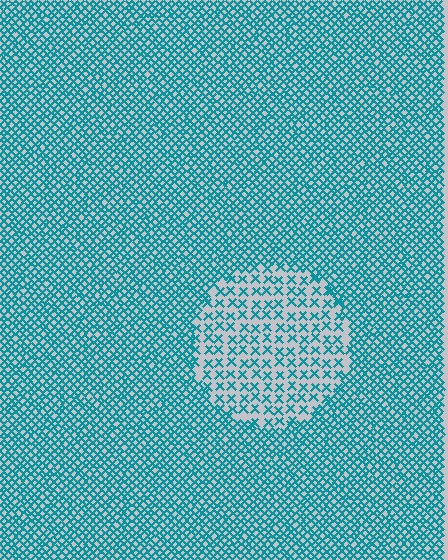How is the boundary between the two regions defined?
The boundary is defined by a change in element density (approximately 2.3x ratio). All elements are the same color, size, and shape.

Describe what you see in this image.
The image contains small teal elements arranged at two different densities. A circle-shaped region is visible where the elements are less densely packed than the surrounding area.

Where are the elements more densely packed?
The elements are more densely packed outside the circle boundary.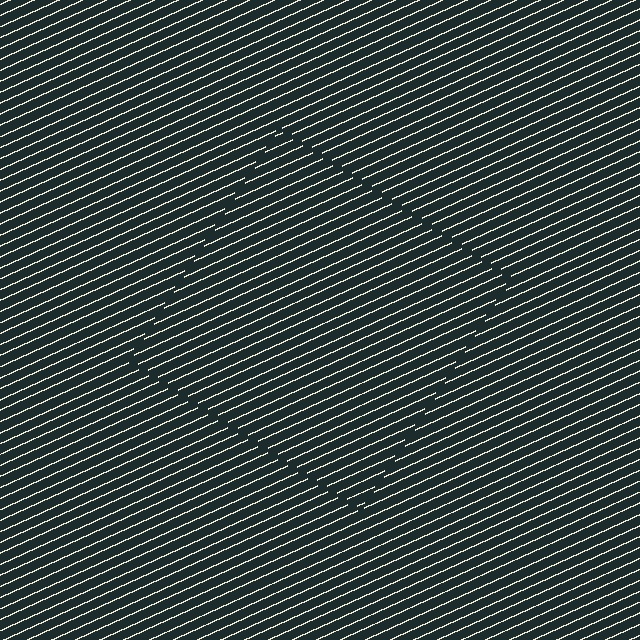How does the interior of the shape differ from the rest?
The interior of the shape contains the same grating, shifted by half a period — the contour is defined by the phase discontinuity where line-ends from the inner and outer gratings abut.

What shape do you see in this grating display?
An illusory square. The interior of the shape contains the same grating, shifted by half a period — the contour is defined by the phase discontinuity where line-ends from the inner and outer gratings abut.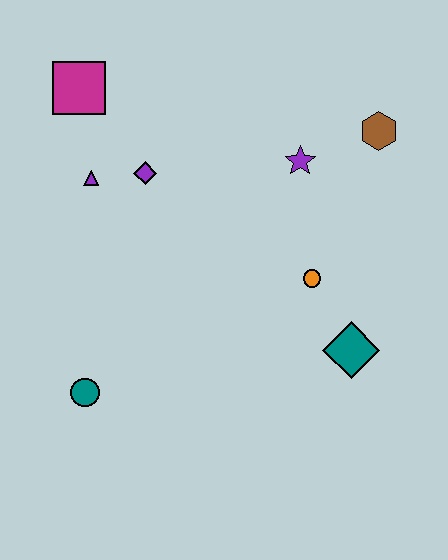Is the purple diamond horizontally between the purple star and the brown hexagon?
No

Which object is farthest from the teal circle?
The brown hexagon is farthest from the teal circle.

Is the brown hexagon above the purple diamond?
Yes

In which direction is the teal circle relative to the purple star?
The teal circle is below the purple star.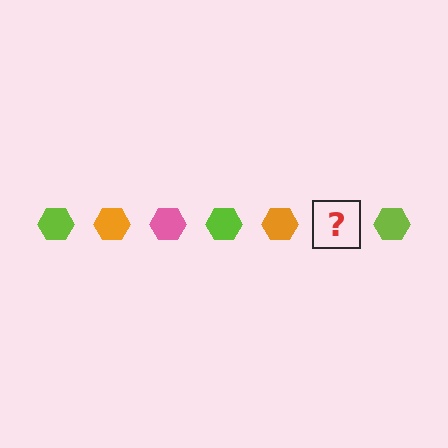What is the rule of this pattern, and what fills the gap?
The rule is that the pattern cycles through lime, orange, pink hexagons. The gap should be filled with a pink hexagon.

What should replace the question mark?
The question mark should be replaced with a pink hexagon.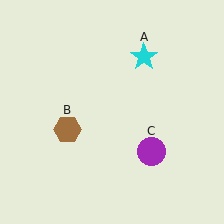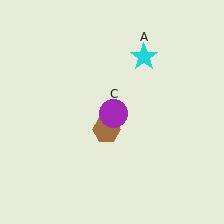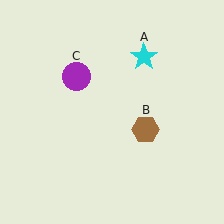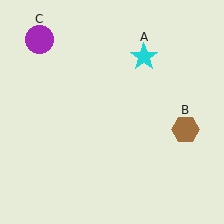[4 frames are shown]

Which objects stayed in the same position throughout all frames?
Cyan star (object A) remained stationary.